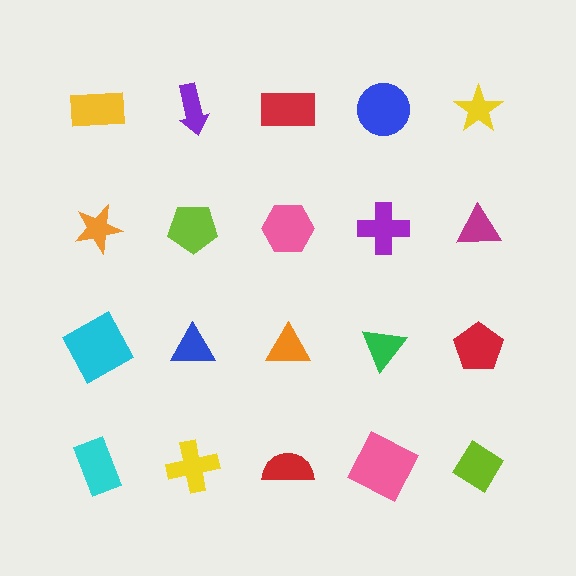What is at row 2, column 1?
An orange star.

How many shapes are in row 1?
5 shapes.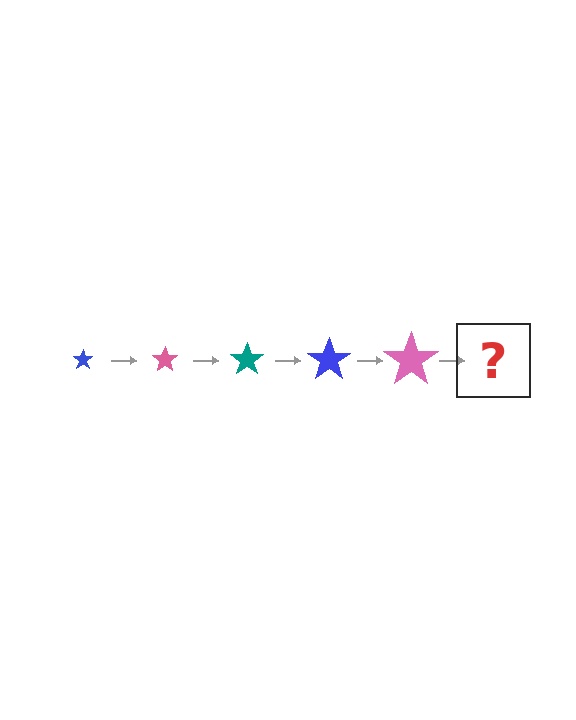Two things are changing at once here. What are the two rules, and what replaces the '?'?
The two rules are that the star grows larger each step and the color cycles through blue, pink, and teal. The '?' should be a teal star, larger than the previous one.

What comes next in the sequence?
The next element should be a teal star, larger than the previous one.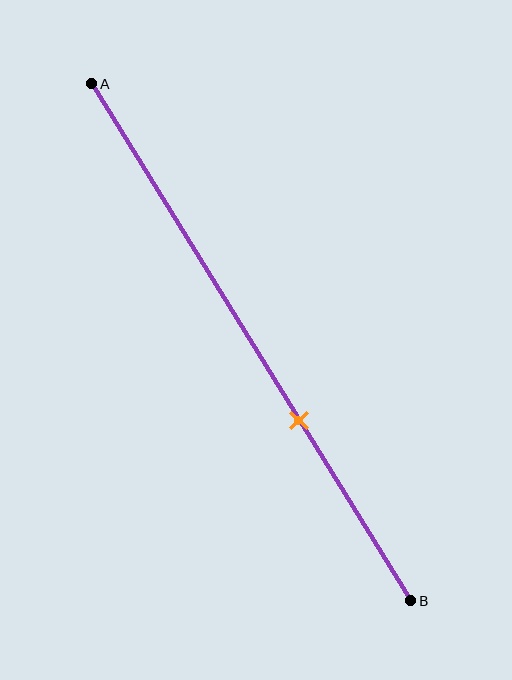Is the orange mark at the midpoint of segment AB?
No, the mark is at about 65% from A, not at the 50% midpoint.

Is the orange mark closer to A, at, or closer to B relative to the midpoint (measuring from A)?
The orange mark is closer to point B than the midpoint of segment AB.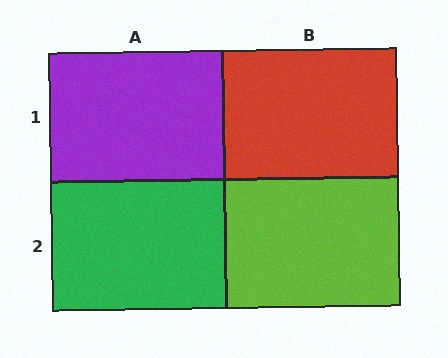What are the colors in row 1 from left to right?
Purple, red.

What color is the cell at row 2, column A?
Green.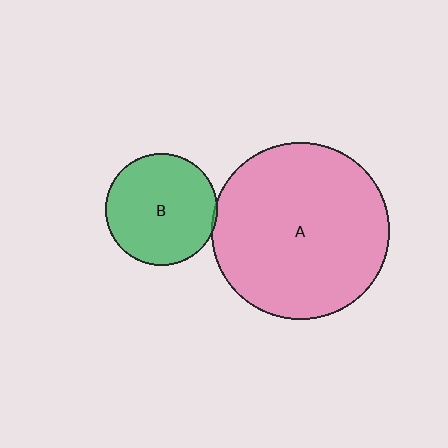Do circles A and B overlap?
Yes.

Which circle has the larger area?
Circle A (pink).